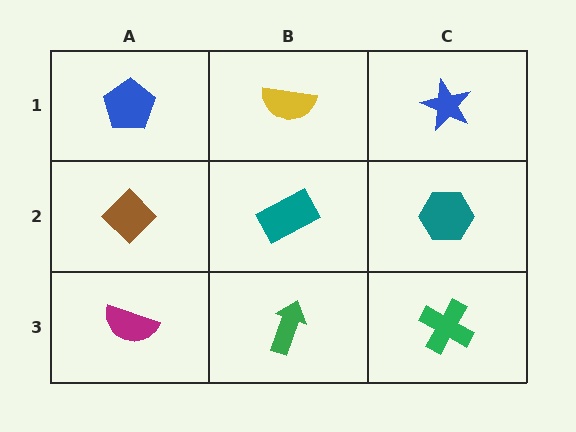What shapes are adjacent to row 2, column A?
A blue pentagon (row 1, column A), a magenta semicircle (row 3, column A), a teal rectangle (row 2, column B).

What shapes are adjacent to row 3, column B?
A teal rectangle (row 2, column B), a magenta semicircle (row 3, column A), a green cross (row 3, column C).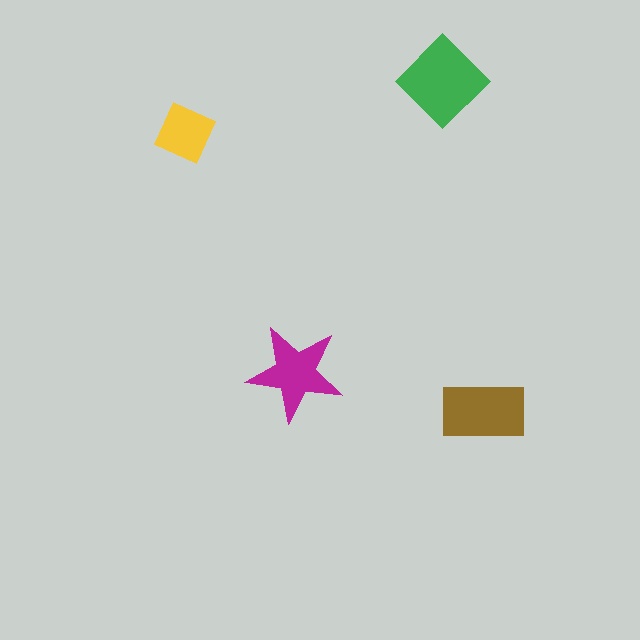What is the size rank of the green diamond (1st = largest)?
1st.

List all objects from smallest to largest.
The yellow square, the magenta star, the brown rectangle, the green diamond.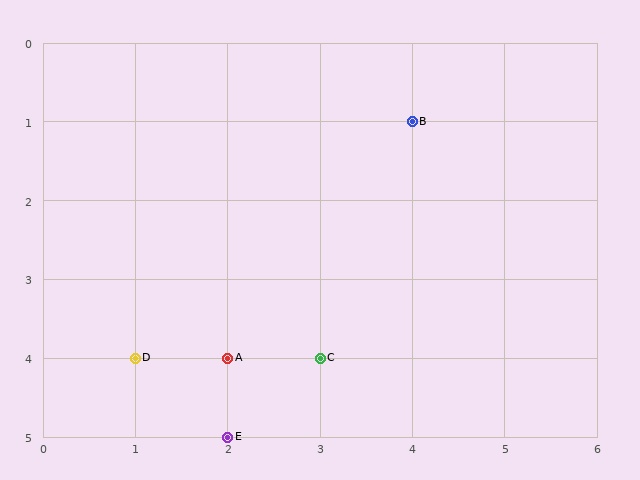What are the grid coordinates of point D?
Point D is at grid coordinates (1, 4).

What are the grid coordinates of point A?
Point A is at grid coordinates (2, 4).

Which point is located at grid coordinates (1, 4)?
Point D is at (1, 4).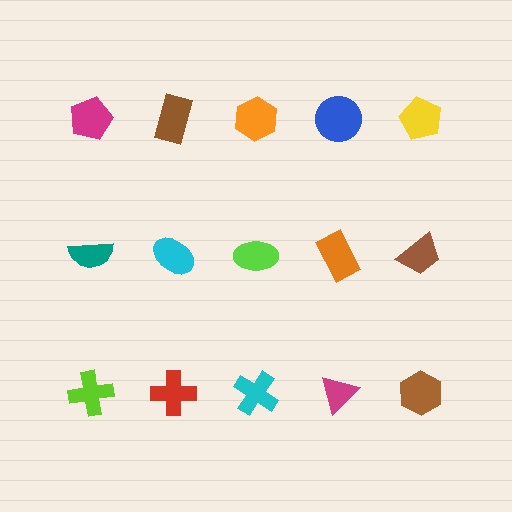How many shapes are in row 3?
5 shapes.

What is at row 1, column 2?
A brown rectangle.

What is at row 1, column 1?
A magenta pentagon.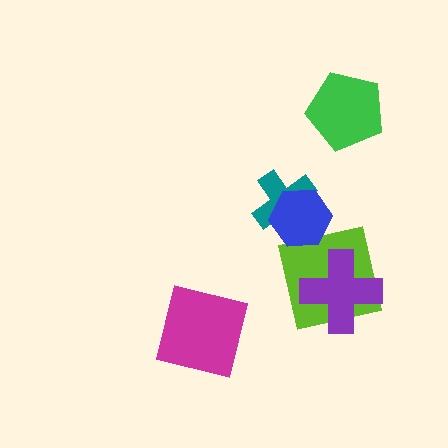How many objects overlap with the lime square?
2 objects overlap with the lime square.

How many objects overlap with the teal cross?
1 object overlaps with the teal cross.